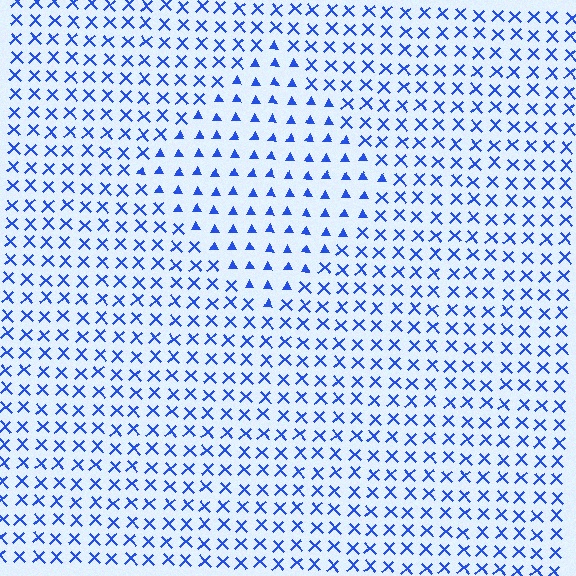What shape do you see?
I see a diamond.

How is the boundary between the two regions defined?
The boundary is defined by a change in element shape: triangles inside vs. X marks outside. All elements share the same color and spacing.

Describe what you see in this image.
The image is filled with small blue elements arranged in a uniform grid. A diamond-shaped region contains triangles, while the surrounding area contains X marks. The boundary is defined purely by the change in element shape.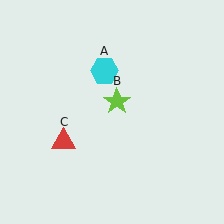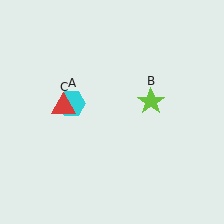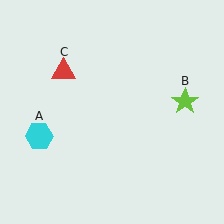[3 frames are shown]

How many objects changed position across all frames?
3 objects changed position: cyan hexagon (object A), lime star (object B), red triangle (object C).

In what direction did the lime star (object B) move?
The lime star (object B) moved right.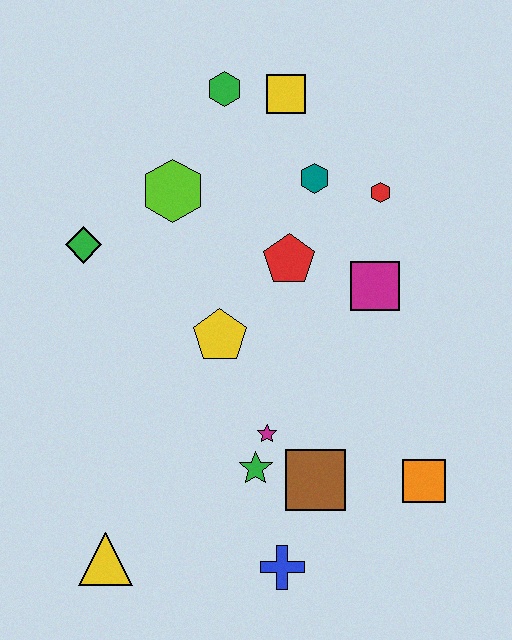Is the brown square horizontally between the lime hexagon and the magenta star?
No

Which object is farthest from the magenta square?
The yellow triangle is farthest from the magenta square.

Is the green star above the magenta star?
No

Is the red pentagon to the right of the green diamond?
Yes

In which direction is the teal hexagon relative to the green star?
The teal hexagon is above the green star.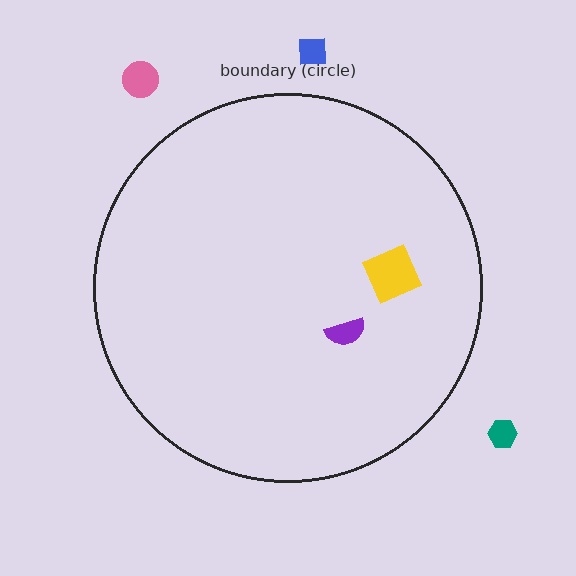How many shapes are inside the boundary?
2 inside, 3 outside.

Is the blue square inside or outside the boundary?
Outside.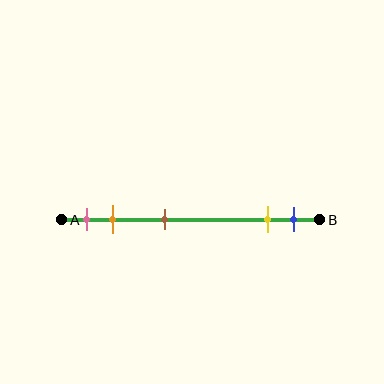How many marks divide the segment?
There are 5 marks dividing the segment.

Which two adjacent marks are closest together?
The yellow and blue marks are the closest adjacent pair.